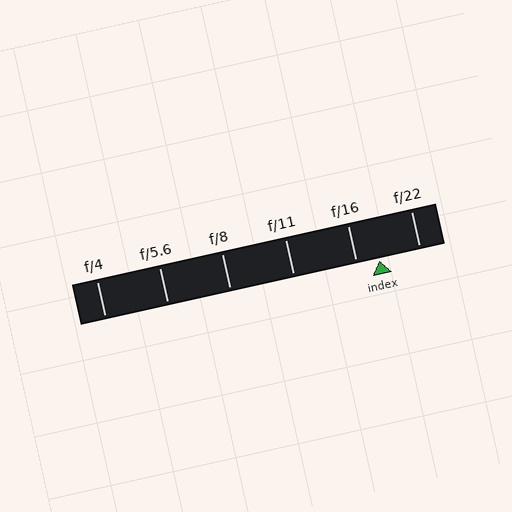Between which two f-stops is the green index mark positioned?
The index mark is between f/16 and f/22.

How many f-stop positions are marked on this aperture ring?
There are 6 f-stop positions marked.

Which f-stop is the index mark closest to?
The index mark is closest to f/16.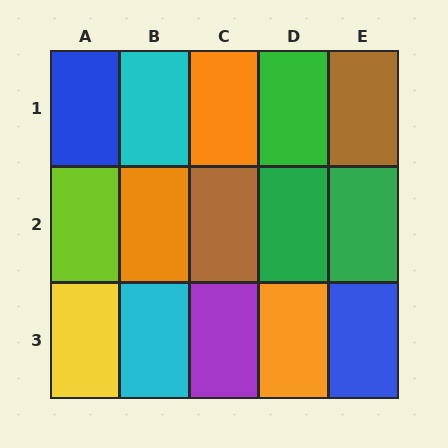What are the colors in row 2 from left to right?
Lime, orange, brown, green, green.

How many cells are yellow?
1 cell is yellow.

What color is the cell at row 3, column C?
Purple.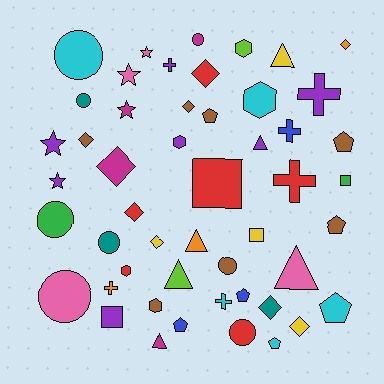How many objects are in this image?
There are 50 objects.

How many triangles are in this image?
There are 6 triangles.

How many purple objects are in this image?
There are 7 purple objects.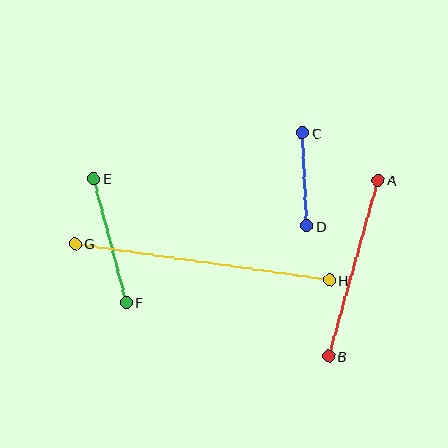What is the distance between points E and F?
The distance is approximately 128 pixels.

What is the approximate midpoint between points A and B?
The midpoint is at approximately (353, 268) pixels.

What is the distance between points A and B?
The distance is approximately 183 pixels.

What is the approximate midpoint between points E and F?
The midpoint is at approximately (110, 240) pixels.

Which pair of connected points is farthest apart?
Points G and H are farthest apart.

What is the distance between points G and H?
The distance is approximately 257 pixels.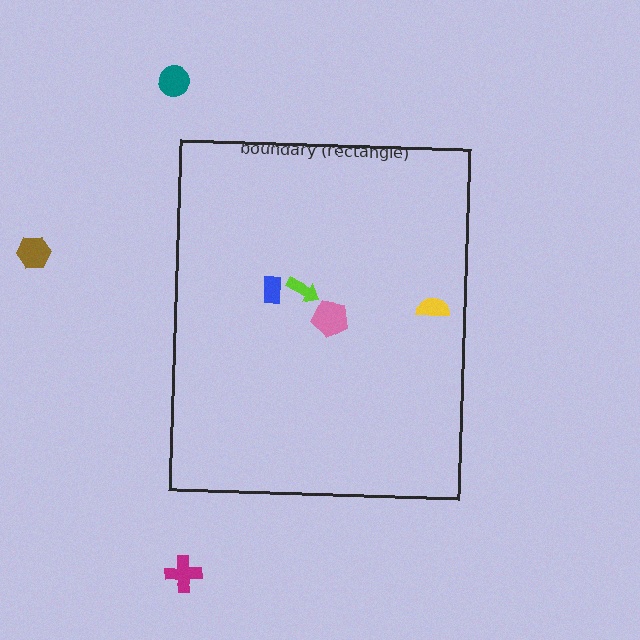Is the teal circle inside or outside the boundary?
Outside.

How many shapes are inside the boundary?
4 inside, 3 outside.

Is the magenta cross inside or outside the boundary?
Outside.